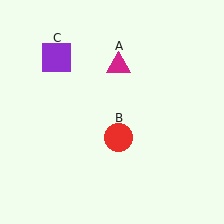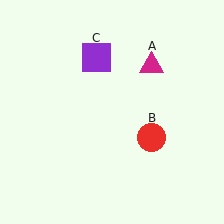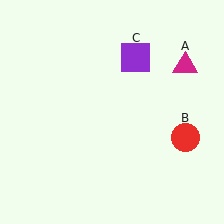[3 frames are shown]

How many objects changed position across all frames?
3 objects changed position: magenta triangle (object A), red circle (object B), purple square (object C).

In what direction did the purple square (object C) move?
The purple square (object C) moved right.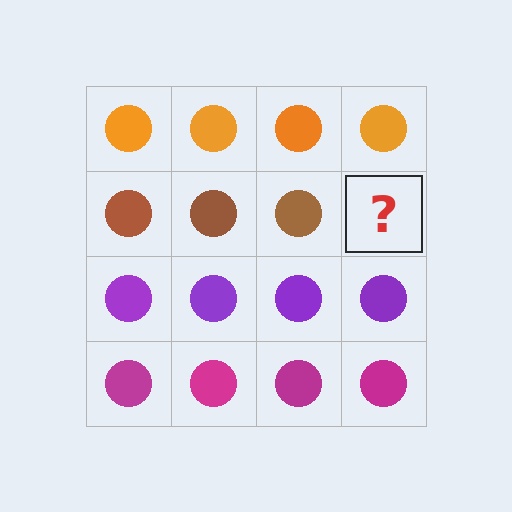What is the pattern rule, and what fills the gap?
The rule is that each row has a consistent color. The gap should be filled with a brown circle.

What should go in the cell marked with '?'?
The missing cell should contain a brown circle.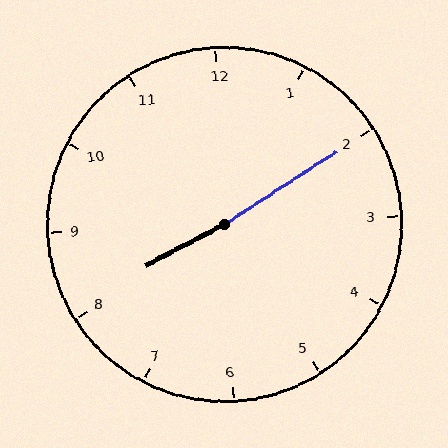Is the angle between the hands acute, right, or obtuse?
It is obtuse.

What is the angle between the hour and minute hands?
Approximately 175 degrees.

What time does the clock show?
8:10.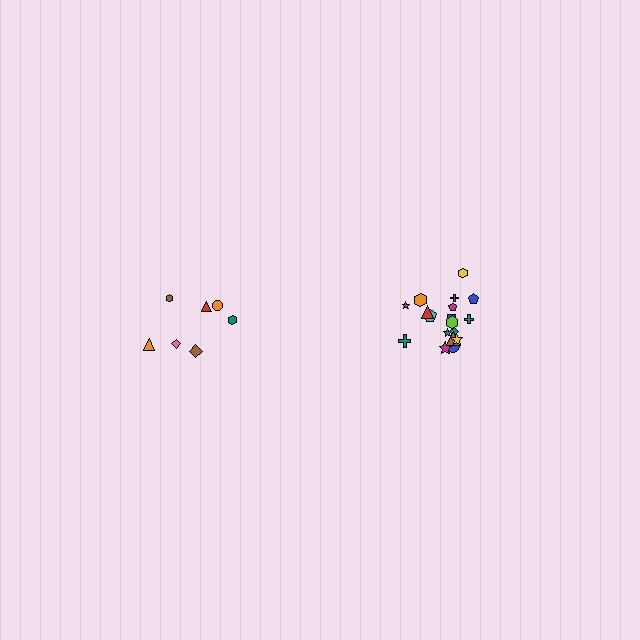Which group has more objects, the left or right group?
The right group.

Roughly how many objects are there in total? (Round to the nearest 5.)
Roughly 25 objects in total.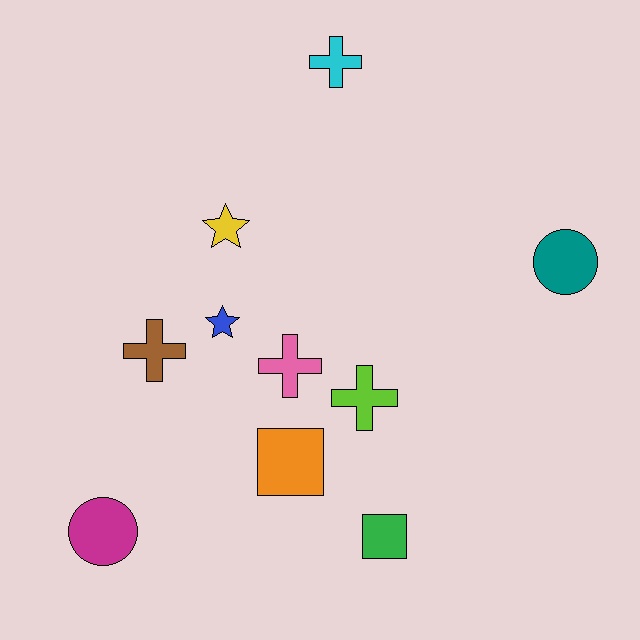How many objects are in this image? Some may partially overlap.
There are 10 objects.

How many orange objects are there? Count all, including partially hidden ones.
There is 1 orange object.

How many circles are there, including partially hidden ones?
There are 2 circles.